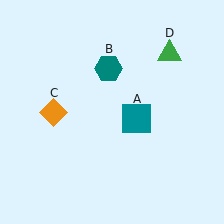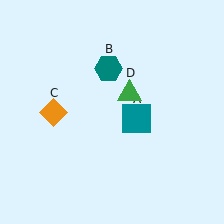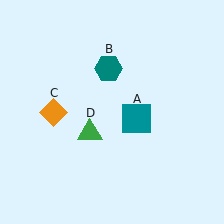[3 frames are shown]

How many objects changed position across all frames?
1 object changed position: green triangle (object D).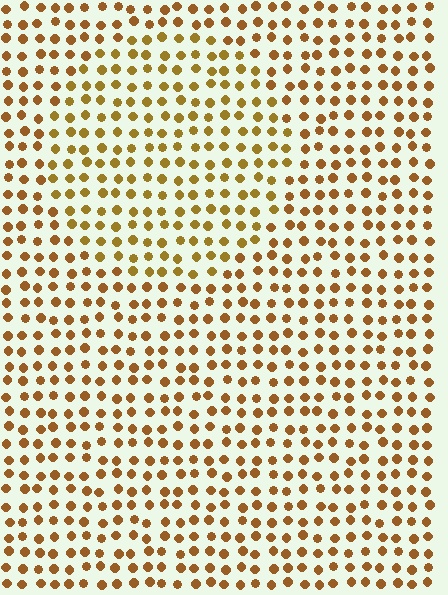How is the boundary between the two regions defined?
The boundary is defined purely by a slight shift in hue (about 17 degrees). Spacing, size, and orientation are identical on both sides.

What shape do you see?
I see a circle.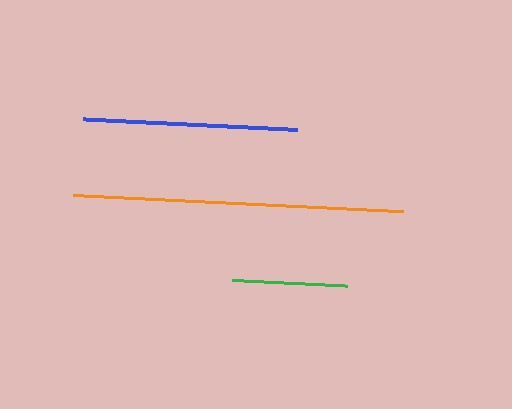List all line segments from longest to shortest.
From longest to shortest: orange, blue, green.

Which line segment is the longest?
The orange line is the longest at approximately 330 pixels.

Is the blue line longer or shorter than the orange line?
The orange line is longer than the blue line.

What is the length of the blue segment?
The blue segment is approximately 214 pixels long.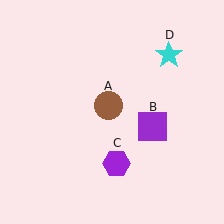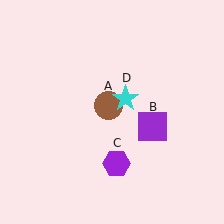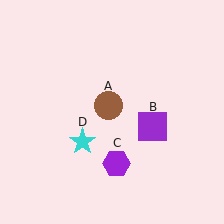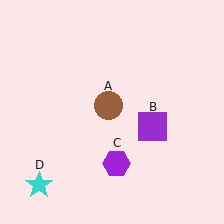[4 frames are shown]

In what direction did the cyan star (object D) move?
The cyan star (object D) moved down and to the left.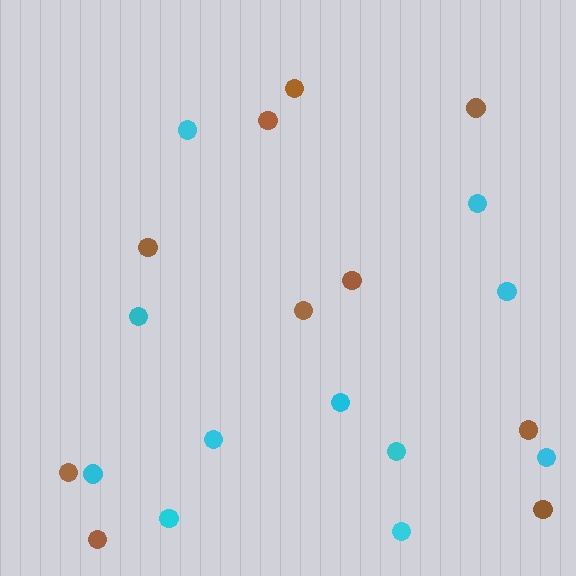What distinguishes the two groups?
There are 2 groups: one group of cyan circles (11) and one group of brown circles (10).